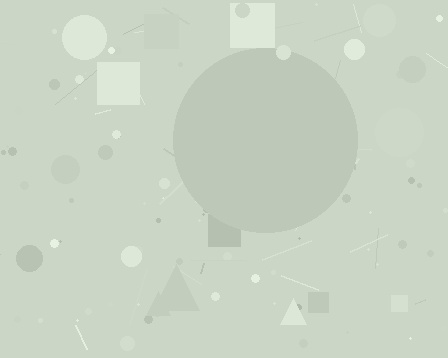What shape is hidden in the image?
A circle is hidden in the image.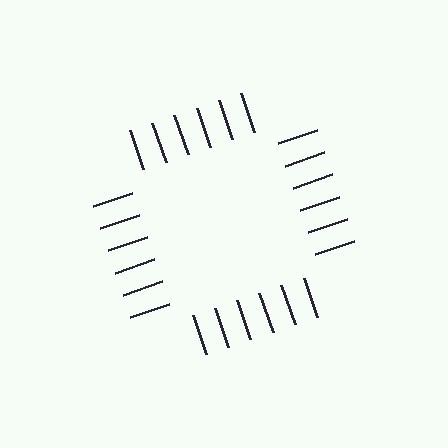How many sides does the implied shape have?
4 sides — the line-ends trace a square.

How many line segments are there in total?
24 — 6 along each of the 4 edges.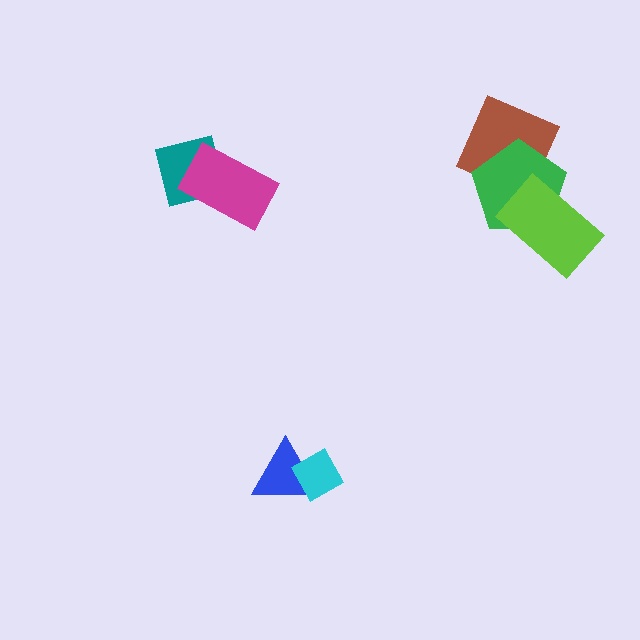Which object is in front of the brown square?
The green pentagon is in front of the brown square.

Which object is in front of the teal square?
The magenta rectangle is in front of the teal square.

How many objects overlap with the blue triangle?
1 object overlaps with the blue triangle.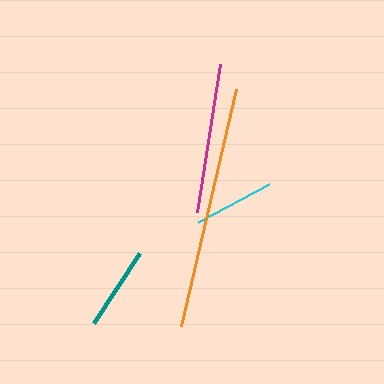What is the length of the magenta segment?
The magenta segment is approximately 150 pixels long.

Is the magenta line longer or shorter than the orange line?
The orange line is longer than the magenta line.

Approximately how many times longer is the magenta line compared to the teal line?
The magenta line is approximately 1.8 times the length of the teal line.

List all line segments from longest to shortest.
From longest to shortest: orange, magenta, teal, cyan.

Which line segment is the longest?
The orange line is the longest at approximately 243 pixels.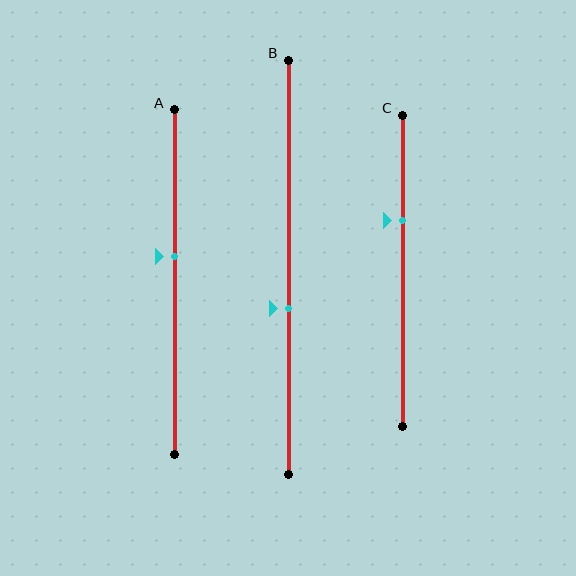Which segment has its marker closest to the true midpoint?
Segment A has its marker closest to the true midpoint.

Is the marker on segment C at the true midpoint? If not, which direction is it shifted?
No, the marker on segment C is shifted upward by about 16% of the segment length.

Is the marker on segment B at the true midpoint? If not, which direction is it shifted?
No, the marker on segment B is shifted downward by about 10% of the segment length.